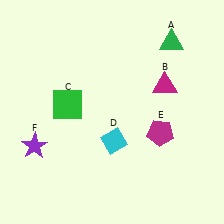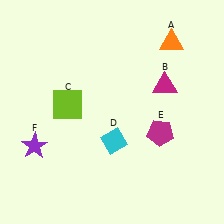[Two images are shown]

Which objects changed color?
A changed from green to orange. C changed from green to lime.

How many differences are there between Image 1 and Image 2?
There are 2 differences between the two images.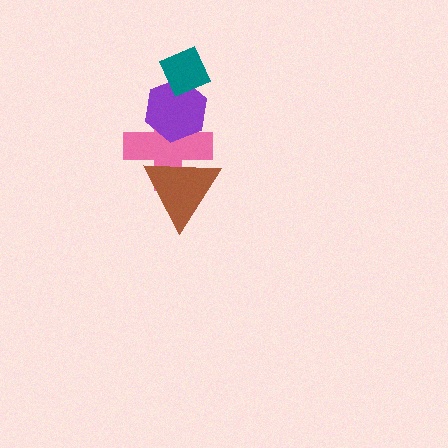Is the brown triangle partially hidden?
No, no other shape covers it.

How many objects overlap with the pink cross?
2 objects overlap with the pink cross.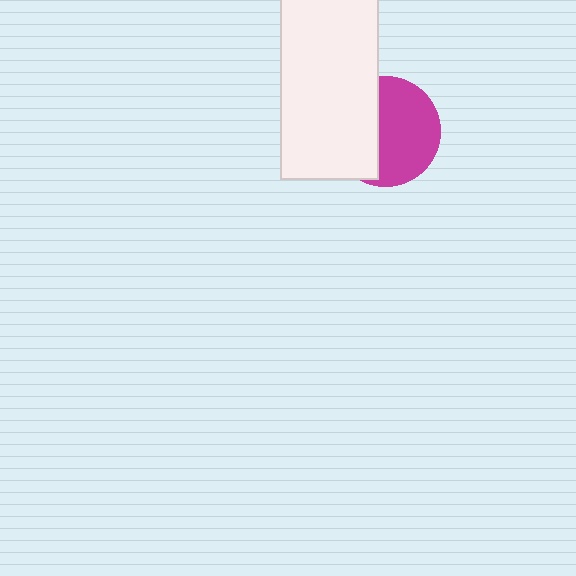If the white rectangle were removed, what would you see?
You would see the complete magenta circle.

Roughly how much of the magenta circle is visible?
About half of it is visible (roughly 58%).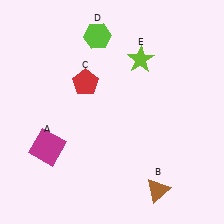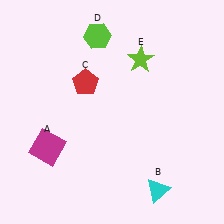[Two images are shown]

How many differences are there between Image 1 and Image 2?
There is 1 difference between the two images.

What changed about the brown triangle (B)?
In Image 1, B is brown. In Image 2, it changed to cyan.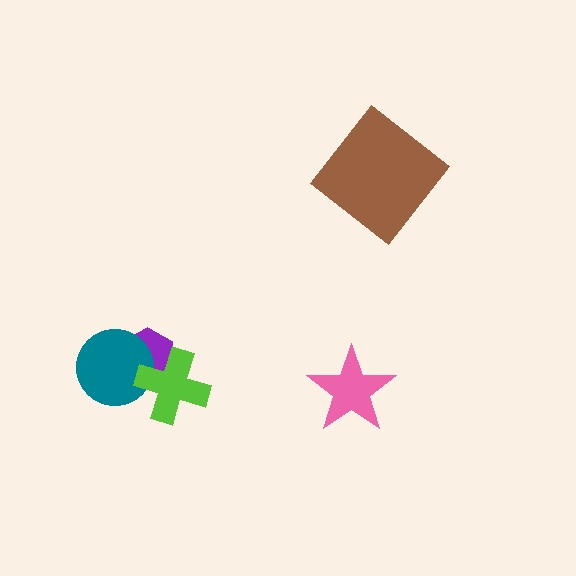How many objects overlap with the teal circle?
2 objects overlap with the teal circle.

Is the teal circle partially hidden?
Yes, it is partially covered by another shape.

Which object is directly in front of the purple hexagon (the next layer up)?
The teal circle is directly in front of the purple hexagon.